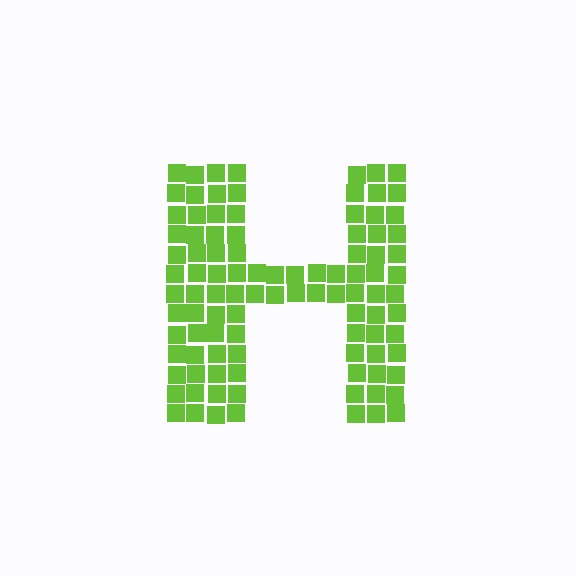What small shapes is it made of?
It is made of small squares.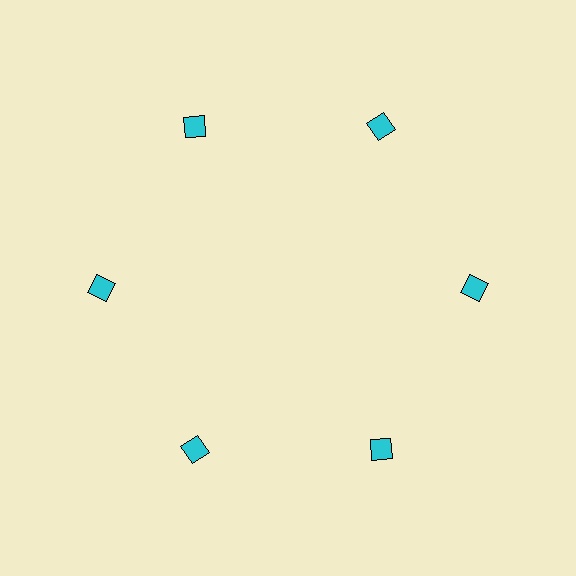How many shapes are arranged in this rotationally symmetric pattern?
There are 6 shapes, arranged in 6 groups of 1.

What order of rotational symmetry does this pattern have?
This pattern has 6-fold rotational symmetry.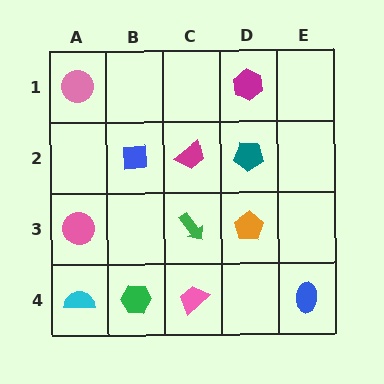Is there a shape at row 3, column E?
No, that cell is empty.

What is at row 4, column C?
A pink trapezoid.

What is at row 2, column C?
A magenta trapezoid.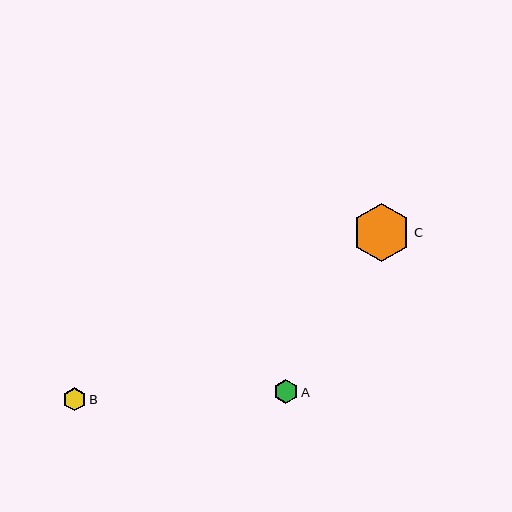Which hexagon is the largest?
Hexagon C is the largest with a size of approximately 59 pixels.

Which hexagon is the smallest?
Hexagon B is the smallest with a size of approximately 23 pixels.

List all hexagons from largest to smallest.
From largest to smallest: C, A, B.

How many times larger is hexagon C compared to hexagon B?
Hexagon C is approximately 2.6 times the size of hexagon B.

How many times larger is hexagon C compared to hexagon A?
Hexagon C is approximately 2.5 times the size of hexagon A.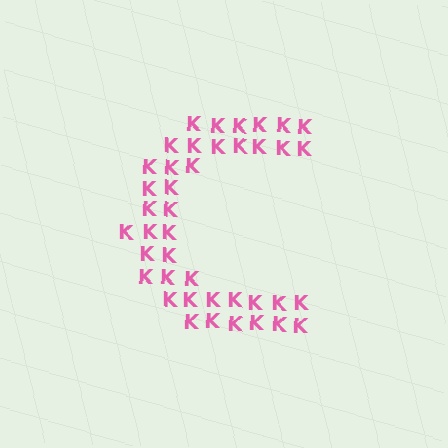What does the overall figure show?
The overall figure shows the letter C.